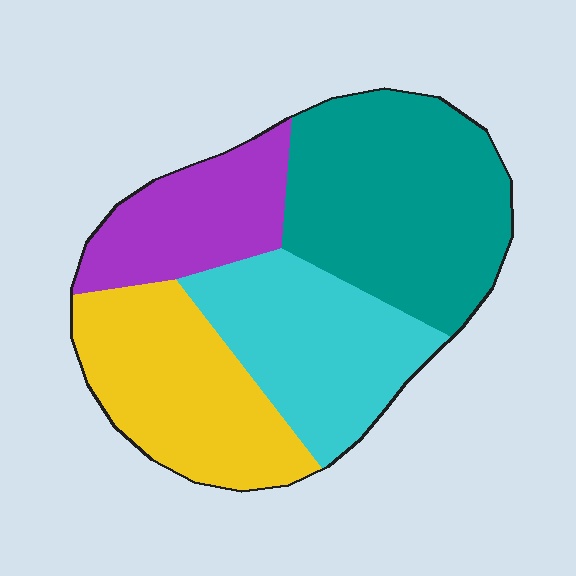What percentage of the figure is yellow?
Yellow takes up about one quarter (1/4) of the figure.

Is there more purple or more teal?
Teal.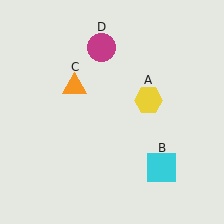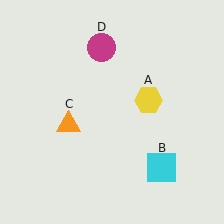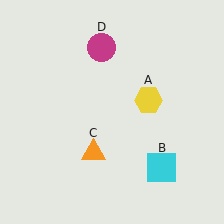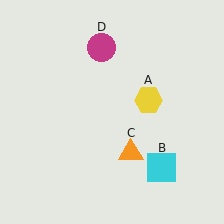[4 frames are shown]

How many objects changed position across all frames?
1 object changed position: orange triangle (object C).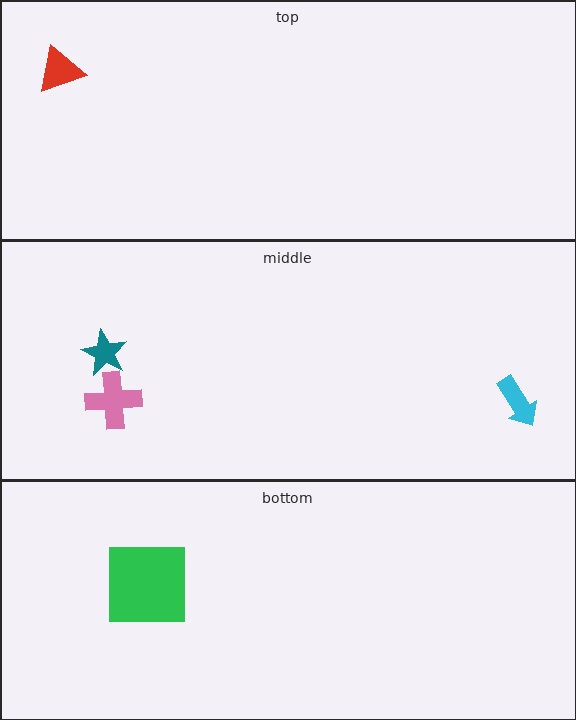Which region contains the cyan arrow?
The middle region.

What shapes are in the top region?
The red triangle.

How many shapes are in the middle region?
3.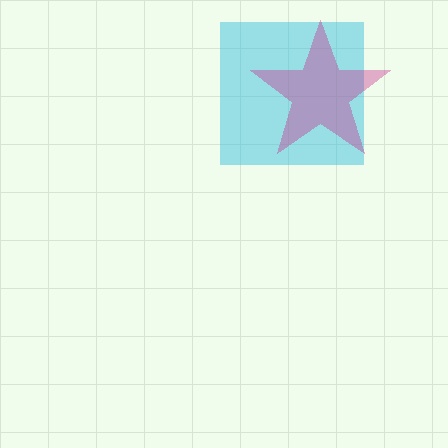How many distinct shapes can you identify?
There are 2 distinct shapes: a cyan square, a magenta star.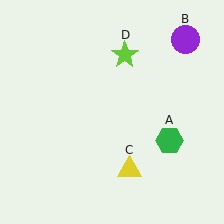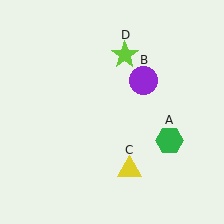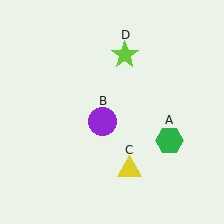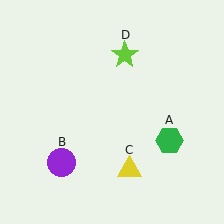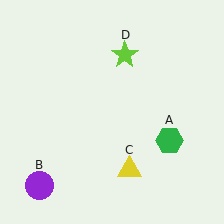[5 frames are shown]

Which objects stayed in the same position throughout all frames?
Green hexagon (object A) and yellow triangle (object C) and lime star (object D) remained stationary.